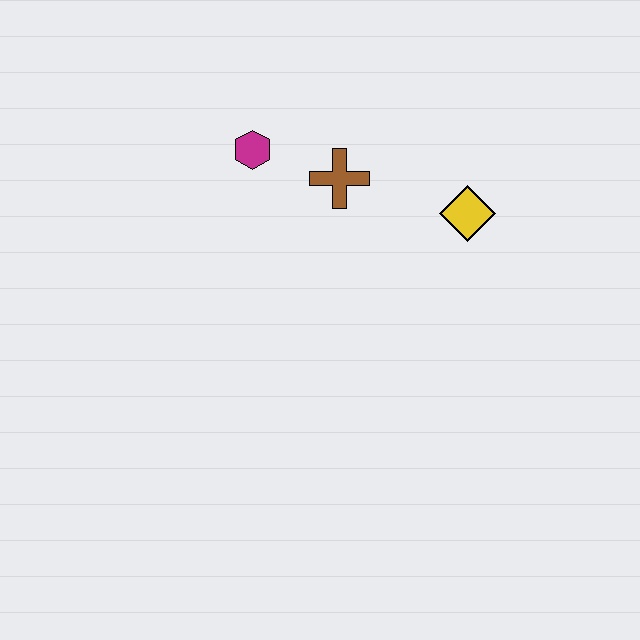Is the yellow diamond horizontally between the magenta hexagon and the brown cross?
No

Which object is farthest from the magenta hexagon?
The yellow diamond is farthest from the magenta hexagon.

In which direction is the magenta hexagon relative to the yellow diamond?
The magenta hexagon is to the left of the yellow diamond.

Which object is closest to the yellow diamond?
The brown cross is closest to the yellow diamond.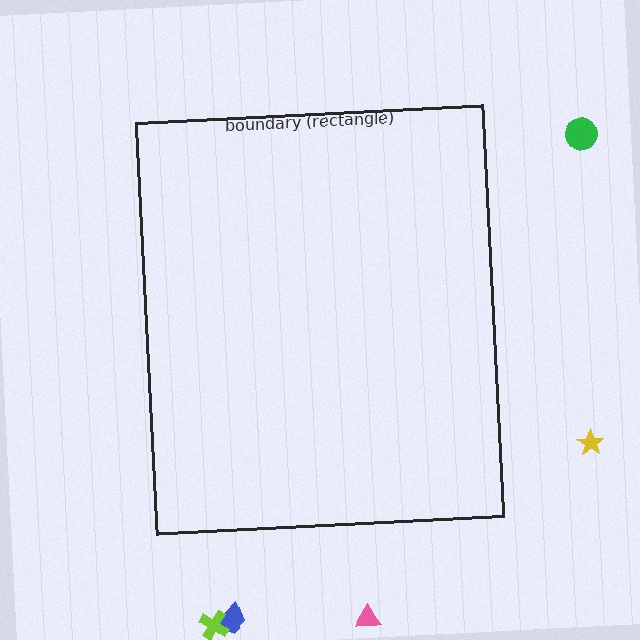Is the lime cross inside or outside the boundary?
Outside.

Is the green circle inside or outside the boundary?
Outside.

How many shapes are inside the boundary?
0 inside, 5 outside.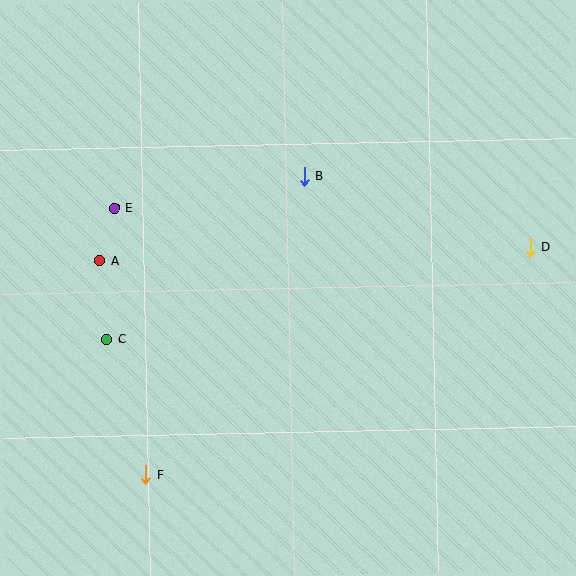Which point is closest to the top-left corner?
Point E is closest to the top-left corner.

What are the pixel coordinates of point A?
Point A is at (100, 261).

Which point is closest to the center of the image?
Point B at (304, 176) is closest to the center.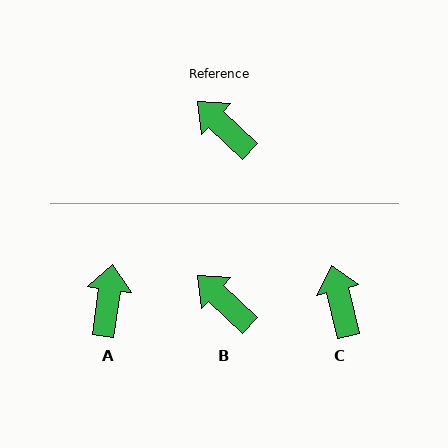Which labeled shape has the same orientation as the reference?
B.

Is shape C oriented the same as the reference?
No, it is off by about 33 degrees.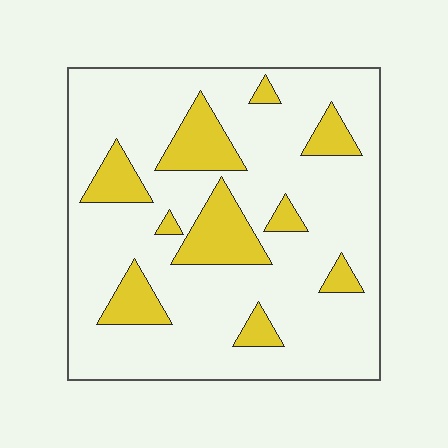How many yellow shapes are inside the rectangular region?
10.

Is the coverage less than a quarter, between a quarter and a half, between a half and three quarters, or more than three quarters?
Less than a quarter.